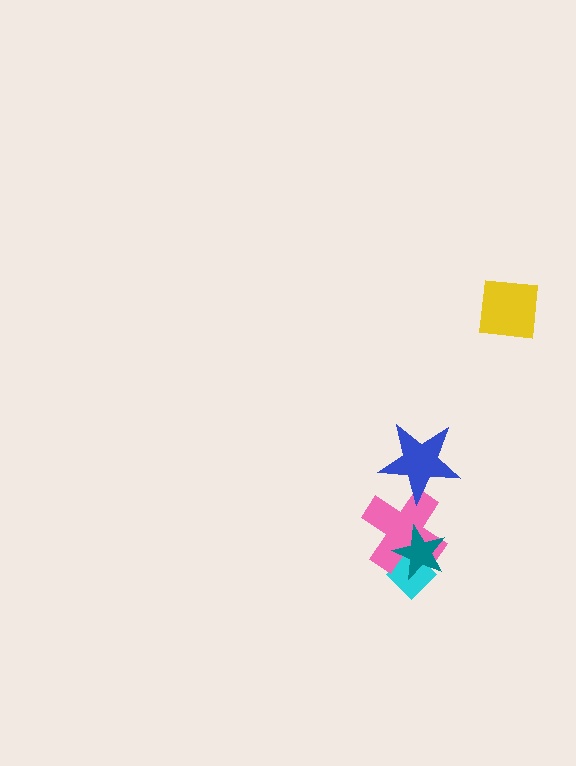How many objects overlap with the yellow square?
0 objects overlap with the yellow square.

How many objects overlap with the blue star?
1 object overlaps with the blue star.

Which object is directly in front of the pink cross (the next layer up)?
The blue star is directly in front of the pink cross.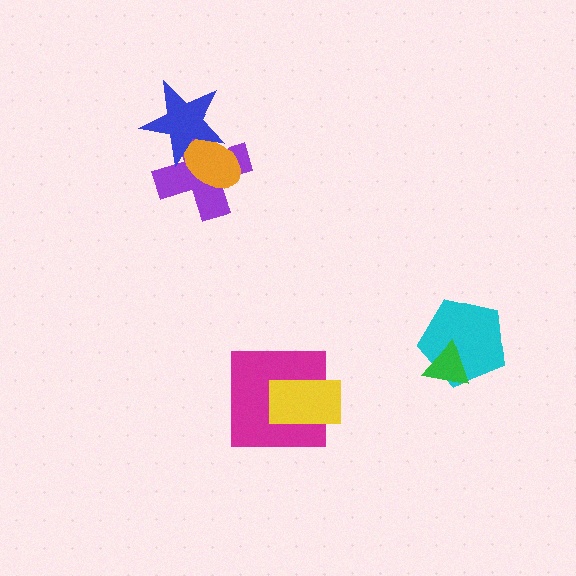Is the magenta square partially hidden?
Yes, it is partially covered by another shape.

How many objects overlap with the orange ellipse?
2 objects overlap with the orange ellipse.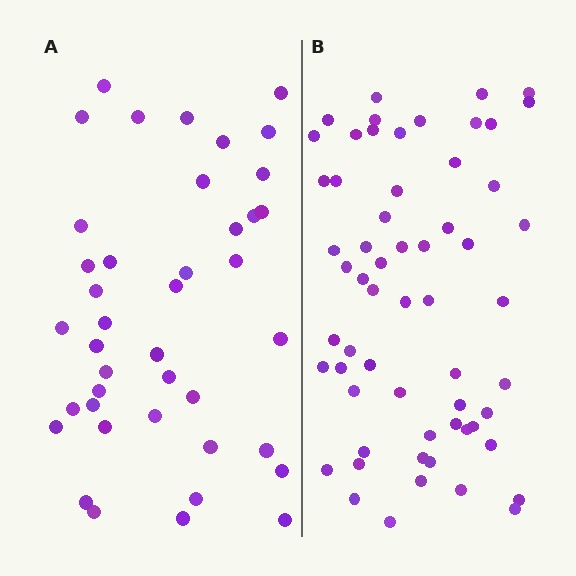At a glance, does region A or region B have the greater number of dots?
Region B (the right region) has more dots.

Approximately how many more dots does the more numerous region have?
Region B has approximately 20 more dots than region A.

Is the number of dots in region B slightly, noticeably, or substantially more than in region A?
Region B has substantially more. The ratio is roughly 1.5 to 1.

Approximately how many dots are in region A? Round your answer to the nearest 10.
About 40 dots. (The exact count is 41, which rounds to 40.)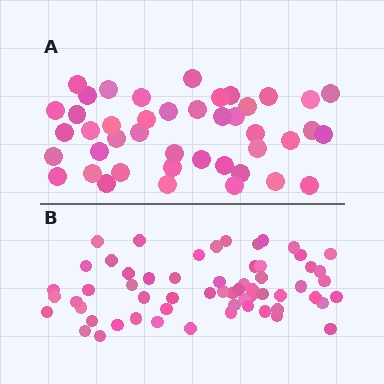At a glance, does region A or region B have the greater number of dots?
Region B (the bottom region) has more dots.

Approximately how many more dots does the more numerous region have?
Region B has approximately 15 more dots than region A.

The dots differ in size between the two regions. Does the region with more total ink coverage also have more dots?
No. Region A has more total ink coverage because its dots are larger, but region B actually contains more individual dots. Total area can be misleading — the number of items is what matters here.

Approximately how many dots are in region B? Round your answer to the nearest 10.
About 60 dots.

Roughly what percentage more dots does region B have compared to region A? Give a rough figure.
About 40% more.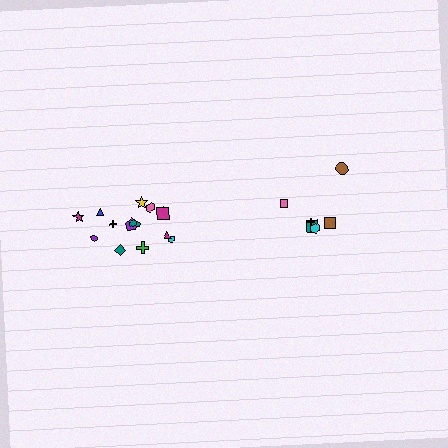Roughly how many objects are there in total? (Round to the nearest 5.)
Roughly 20 objects in total.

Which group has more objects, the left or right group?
The left group.